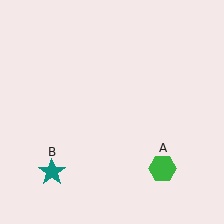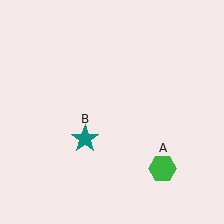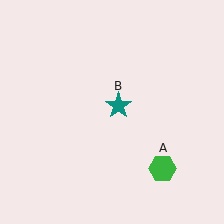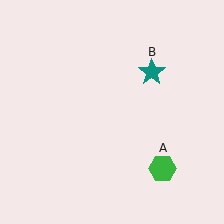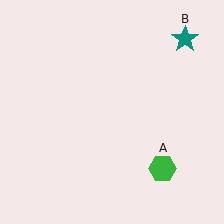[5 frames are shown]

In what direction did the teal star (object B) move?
The teal star (object B) moved up and to the right.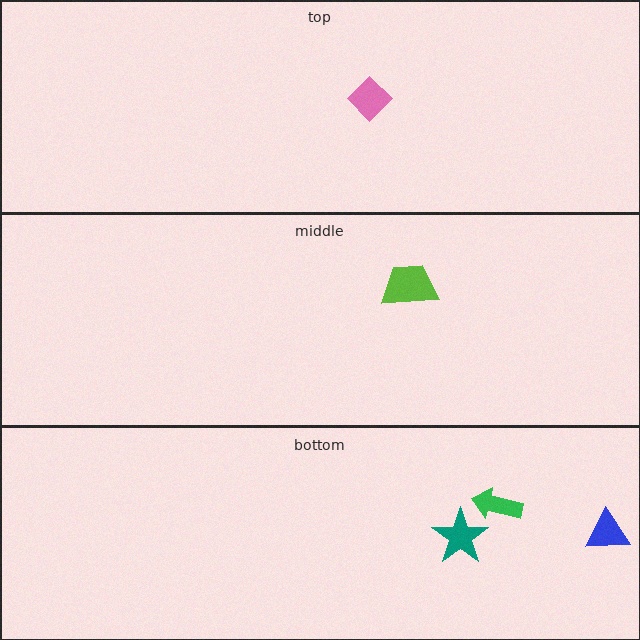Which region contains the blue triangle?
The bottom region.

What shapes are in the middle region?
The lime trapezoid.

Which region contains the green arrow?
The bottom region.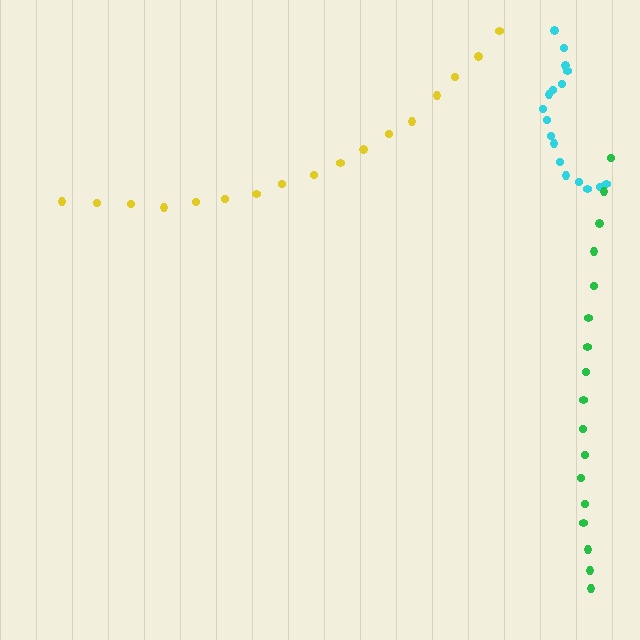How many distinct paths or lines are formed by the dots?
There are 3 distinct paths.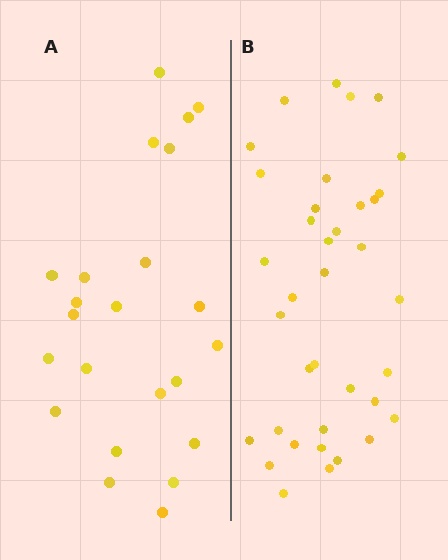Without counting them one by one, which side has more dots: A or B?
Region B (the right region) has more dots.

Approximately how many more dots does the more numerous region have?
Region B has approximately 15 more dots than region A.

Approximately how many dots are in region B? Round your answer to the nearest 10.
About 40 dots. (The exact count is 37, which rounds to 40.)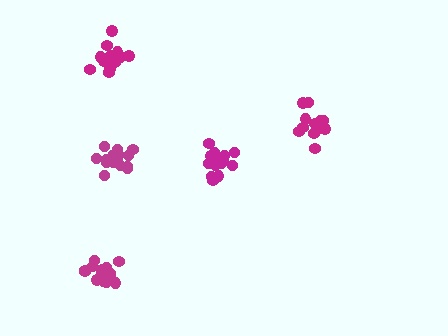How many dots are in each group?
Group 1: 14 dots, Group 2: 17 dots, Group 3: 17 dots, Group 4: 14 dots, Group 5: 15 dots (77 total).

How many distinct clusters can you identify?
There are 5 distinct clusters.